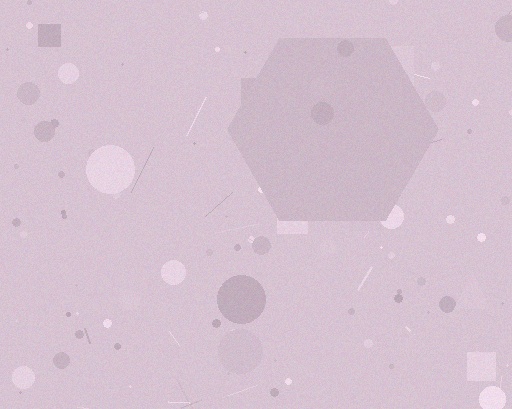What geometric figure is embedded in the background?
A hexagon is embedded in the background.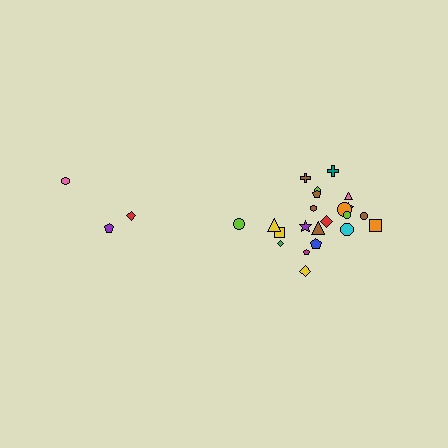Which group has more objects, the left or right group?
The right group.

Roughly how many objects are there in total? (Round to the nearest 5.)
Roughly 25 objects in total.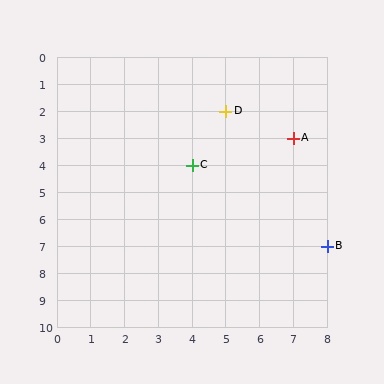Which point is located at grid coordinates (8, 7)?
Point B is at (8, 7).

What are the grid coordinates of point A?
Point A is at grid coordinates (7, 3).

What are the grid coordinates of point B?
Point B is at grid coordinates (8, 7).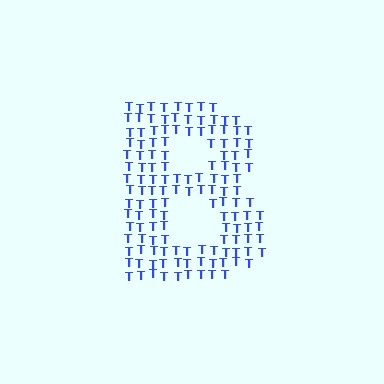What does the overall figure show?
The overall figure shows the letter B.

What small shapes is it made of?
It is made of small letter T's.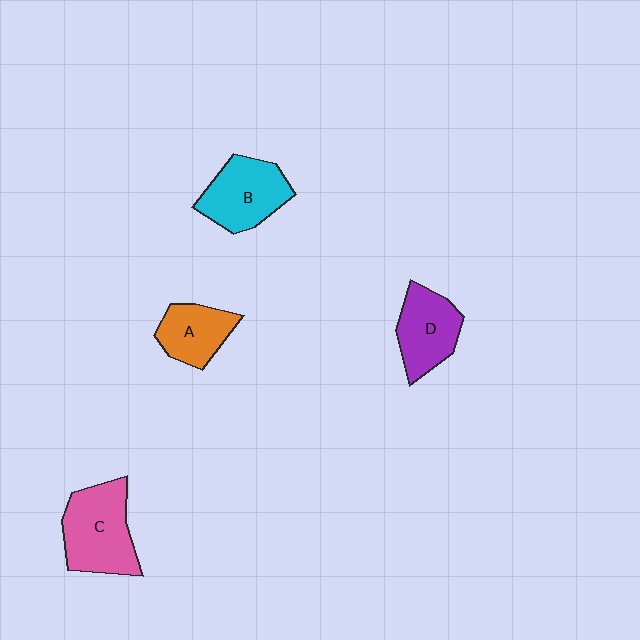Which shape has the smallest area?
Shape A (orange).